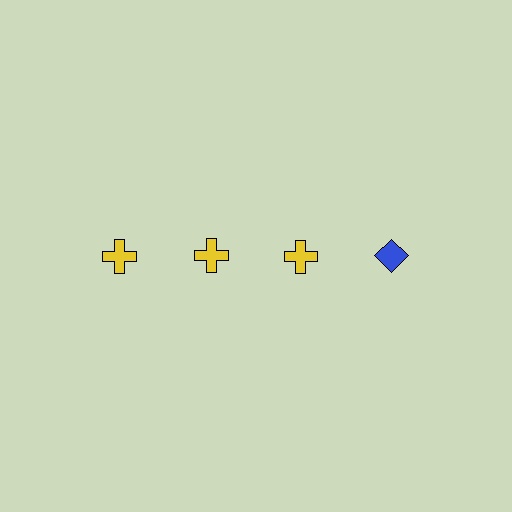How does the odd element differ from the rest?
It differs in both color (blue instead of yellow) and shape (diamond instead of cross).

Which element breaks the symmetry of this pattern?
The blue diamond in the top row, second from right column breaks the symmetry. All other shapes are yellow crosses.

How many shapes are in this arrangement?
There are 4 shapes arranged in a grid pattern.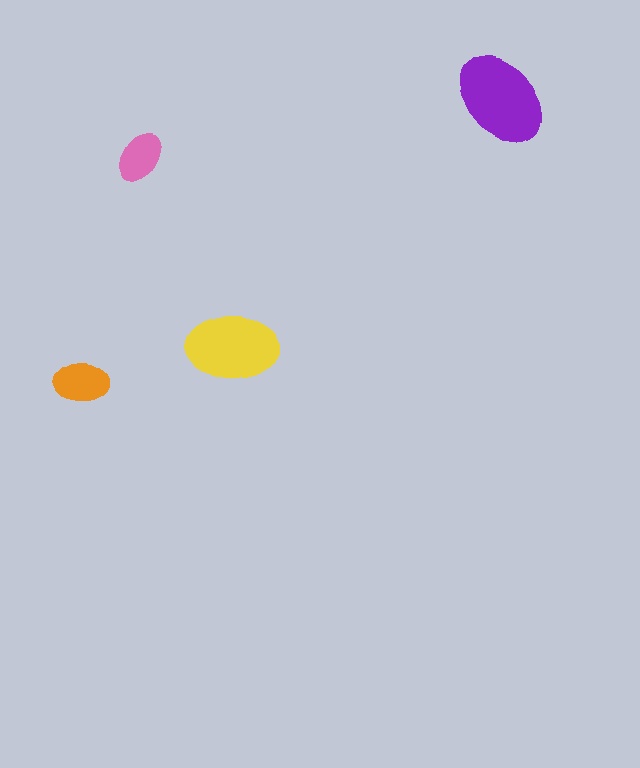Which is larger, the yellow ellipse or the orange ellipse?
The yellow one.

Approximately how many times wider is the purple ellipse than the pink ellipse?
About 2 times wider.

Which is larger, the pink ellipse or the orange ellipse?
The orange one.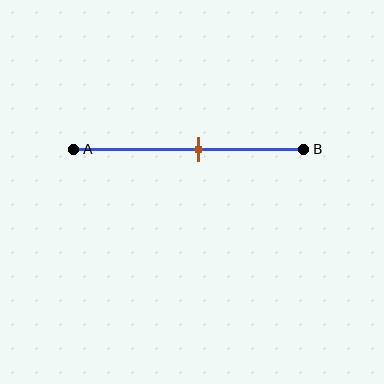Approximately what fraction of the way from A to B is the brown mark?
The brown mark is approximately 55% of the way from A to B.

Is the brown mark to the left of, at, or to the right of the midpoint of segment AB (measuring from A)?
The brown mark is to the right of the midpoint of segment AB.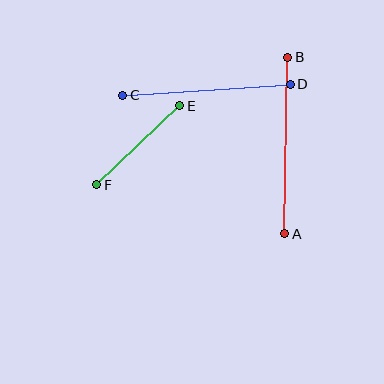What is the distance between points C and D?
The distance is approximately 168 pixels.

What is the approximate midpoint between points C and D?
The midpoint is at approximately (207, 90) pixels.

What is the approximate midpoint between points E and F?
The midpoint is at approximately (138, 145) pixels.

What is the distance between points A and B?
The distance is approximately 177 pixels.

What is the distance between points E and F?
The distance is approximately 115 pixels.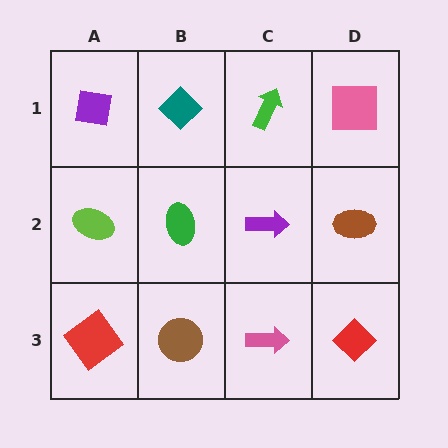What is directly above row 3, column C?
A purple arrow.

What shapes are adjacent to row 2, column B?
A teal diamond (row 1, column B), a brown circle (row 3, column B), a lime ellipse (row 2, column A), a purple arrow (row 2, column C).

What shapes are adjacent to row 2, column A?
A purple square (row 1, column A), a red diamond (row 3, column A), a green ellipse (row 2, column B).